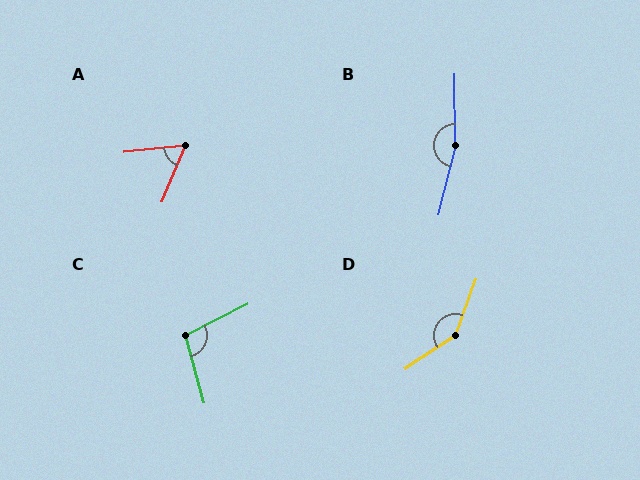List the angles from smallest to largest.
A (62°), C (102°), D (144°), B (165°).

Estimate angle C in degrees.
Approximately 102 degrees.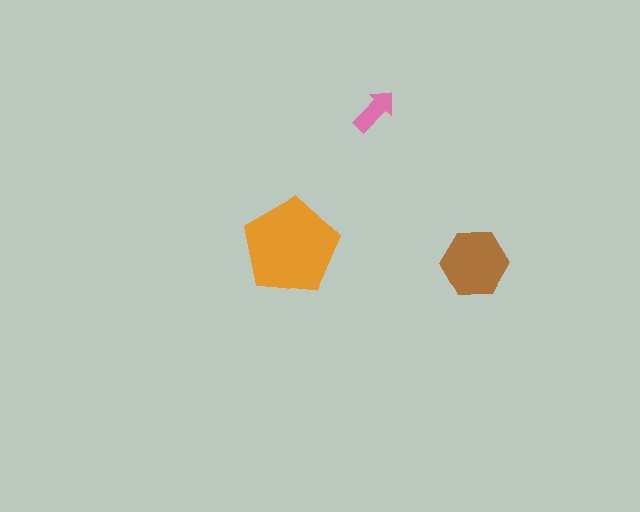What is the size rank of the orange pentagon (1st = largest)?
1st.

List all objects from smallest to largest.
The pink arrow, the brown hexagon, the orange pentagon.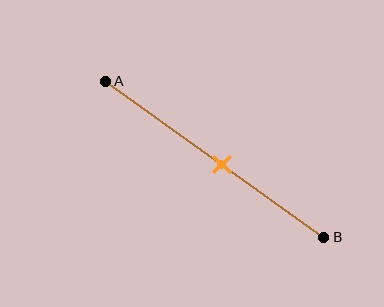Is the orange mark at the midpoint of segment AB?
No, the mark is at about 55% from A, not at the 50% midpoint.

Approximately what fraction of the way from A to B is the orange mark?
The orange mark is approximately 55% of the way from A to B.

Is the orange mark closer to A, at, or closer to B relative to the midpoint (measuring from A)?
The orange mark is closer to point B than the midpoint of segment AB.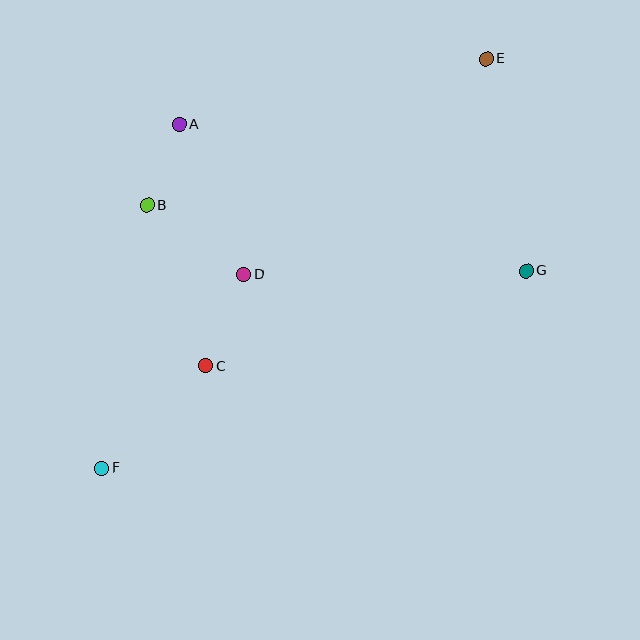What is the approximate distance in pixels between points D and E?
The distance between D and E is approximately 325 pixels.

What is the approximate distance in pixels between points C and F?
The distance between C and F is approximately 146 pixels.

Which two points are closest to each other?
Points A and B are closest to each other.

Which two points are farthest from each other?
Points E and F are farthest from each other.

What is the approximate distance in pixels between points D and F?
The distance between D and F is approximately 240 pixels.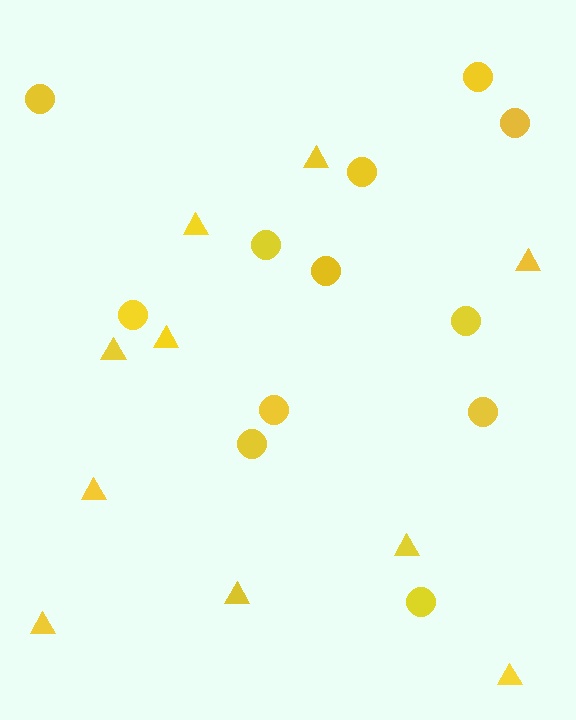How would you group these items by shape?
There are 2 groups: one group of circles (12) and one group of triangles (10).